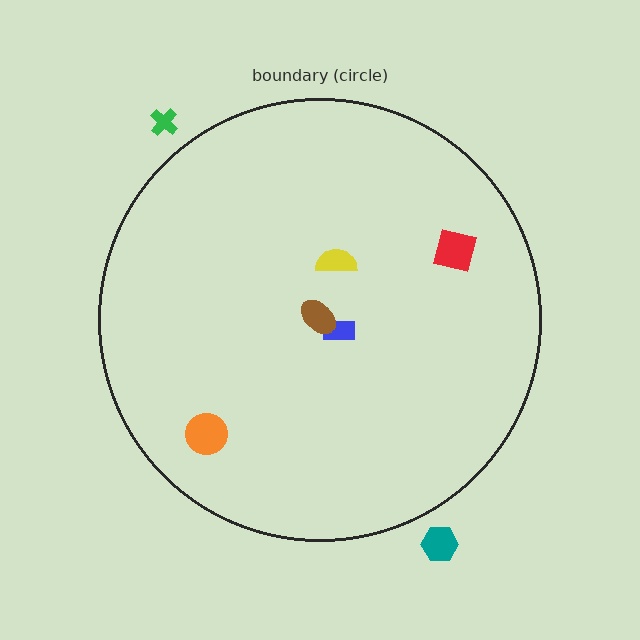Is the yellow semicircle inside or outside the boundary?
Inside.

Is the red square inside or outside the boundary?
Inside.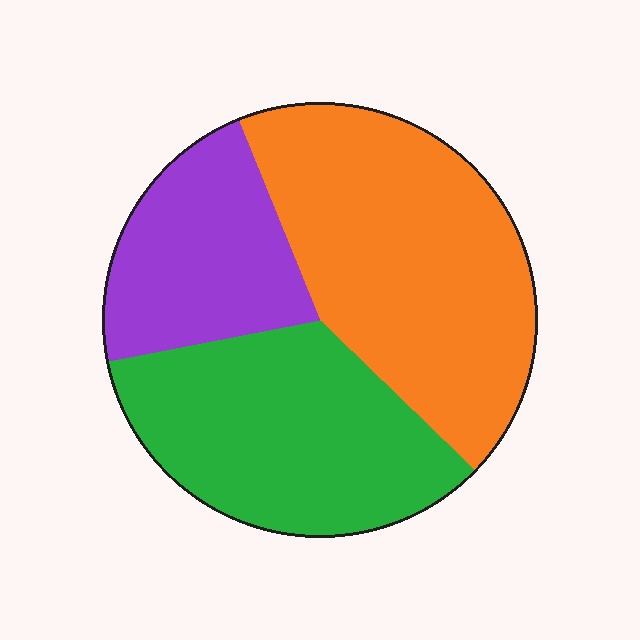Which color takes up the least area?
Purple, at roughly 20%.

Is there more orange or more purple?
Orange.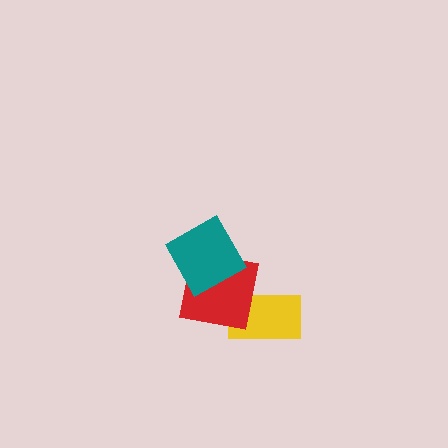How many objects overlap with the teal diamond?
1 object overlaps with the teal diamond.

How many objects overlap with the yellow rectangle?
1 object overlaps with the yellow rectangle.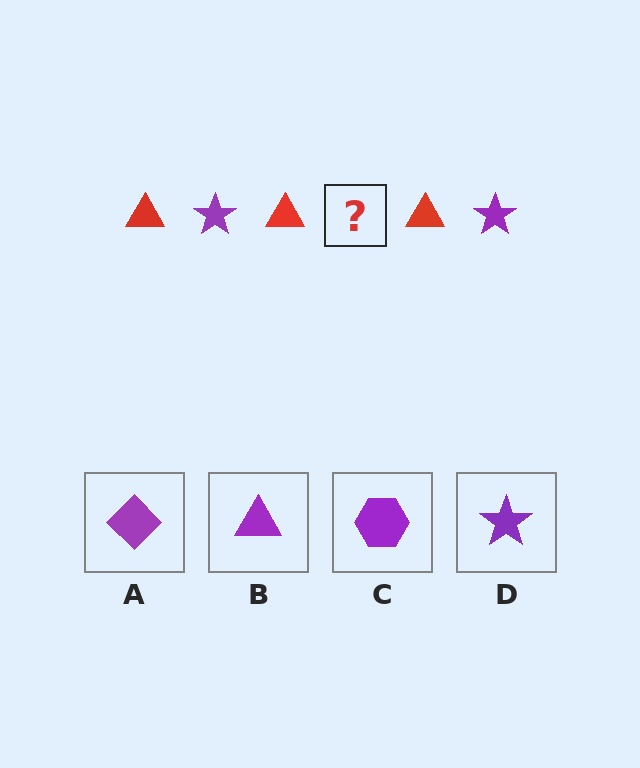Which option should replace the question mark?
Option D.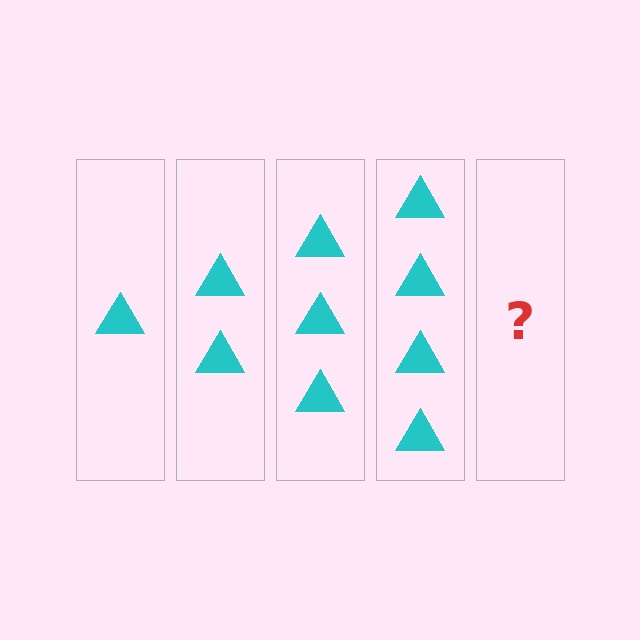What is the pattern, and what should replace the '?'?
The pattern is that each step adds one more triangle. The '?' should be 5 triangles.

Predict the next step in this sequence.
The next step is 5 triangles.